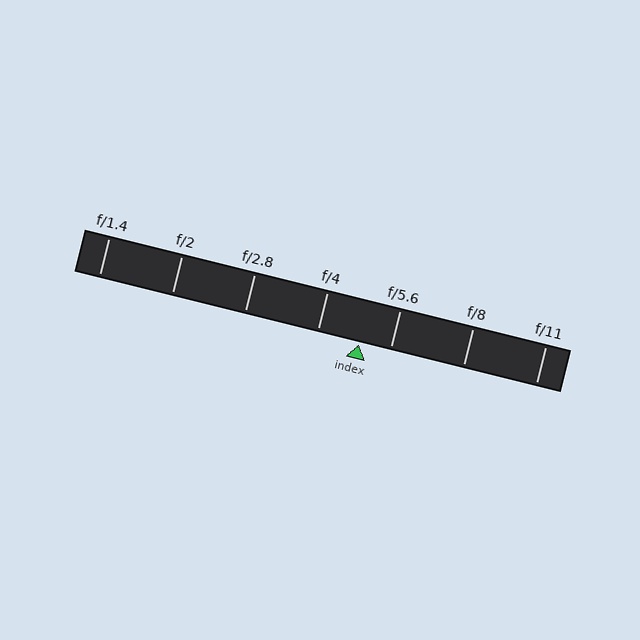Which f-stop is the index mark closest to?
The index mark is closest to f/5.6.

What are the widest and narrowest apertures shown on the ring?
The widest aperture shown is f/1.4 and the narrowest is f/11.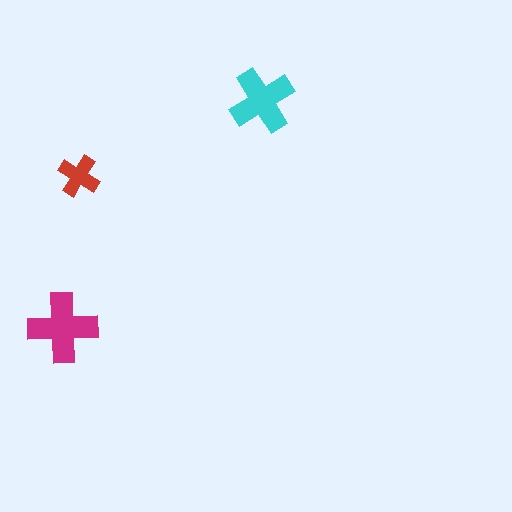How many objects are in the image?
There are 3 objects in the image.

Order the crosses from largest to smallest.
the magenta one, the cyan one, the red one.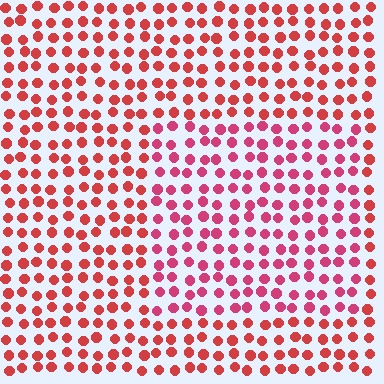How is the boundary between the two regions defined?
The boundary is defined purely by a slight shift in hue (about 23 degrees). Spacing, size, and orientation are identical on both sides.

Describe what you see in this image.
The image is filled with small red elements in a uniform arrangement. A rectangle-shaped region is visible where the elements are tinted to a slightly different hue, forming a subtle color boundary.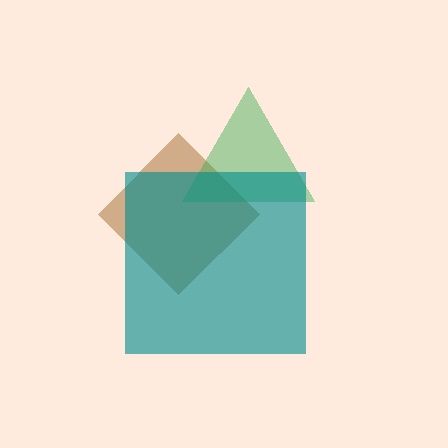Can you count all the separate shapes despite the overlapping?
Yes, there are 3 separate shapes.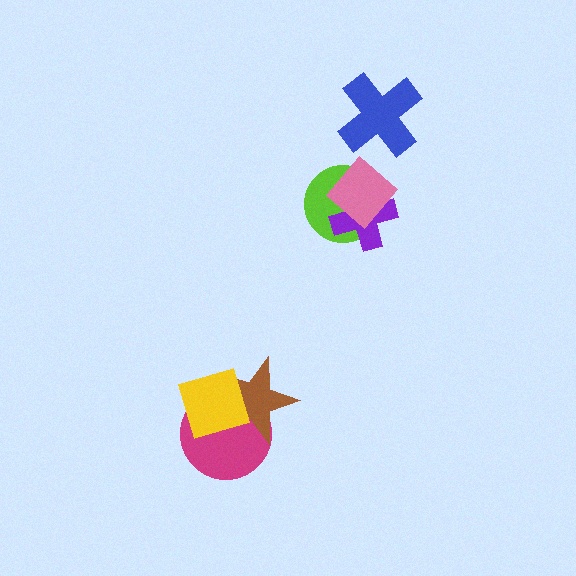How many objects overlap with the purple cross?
2 objects overlap with the purple cross.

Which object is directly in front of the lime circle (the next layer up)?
The purple cross is directly in front of the lime circle.